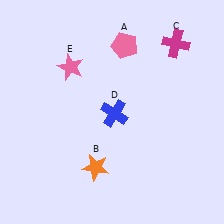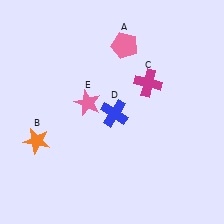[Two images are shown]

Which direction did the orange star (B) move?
The orange star (B) moved left.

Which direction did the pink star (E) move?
The pink star (E) moved down.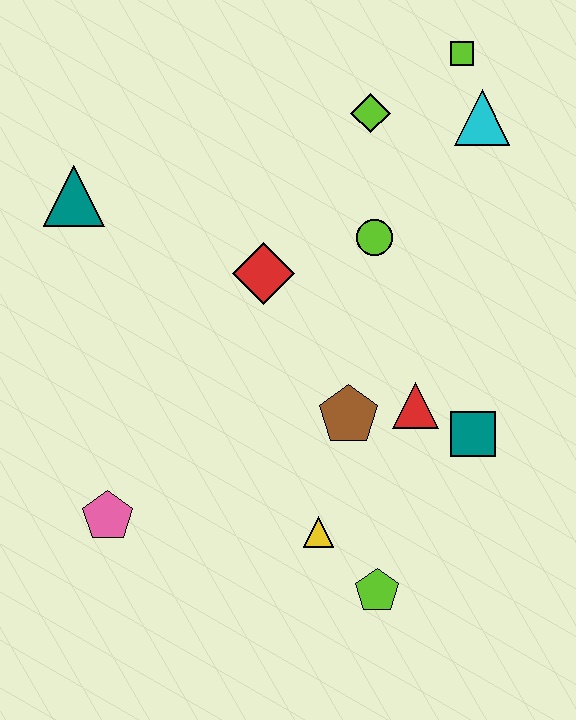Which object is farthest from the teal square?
The teal triangle is farthest from the teal square.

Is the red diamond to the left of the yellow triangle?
Yes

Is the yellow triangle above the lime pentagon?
Yes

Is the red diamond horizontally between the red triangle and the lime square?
No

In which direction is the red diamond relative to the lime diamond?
The red diamond is below the lime diamond.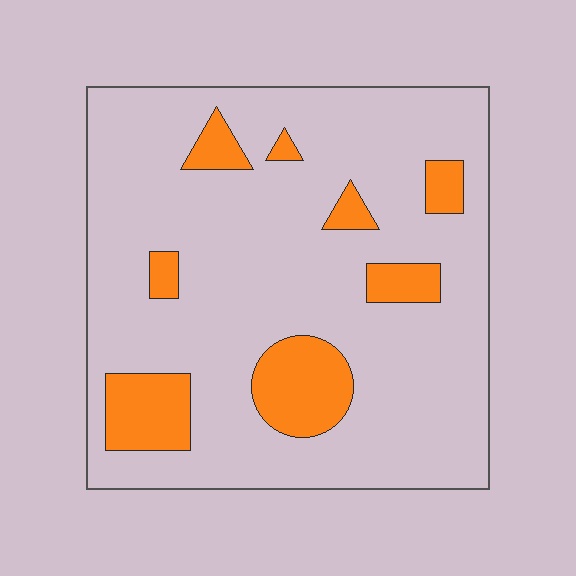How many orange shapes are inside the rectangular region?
8.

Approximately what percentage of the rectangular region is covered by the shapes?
Approximately 15%.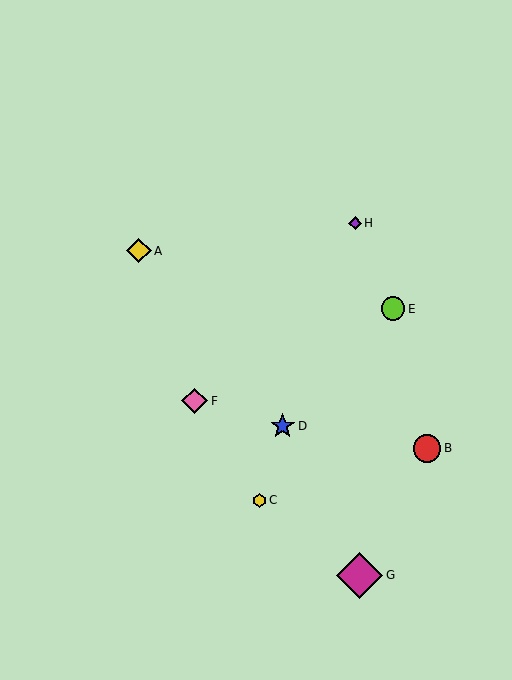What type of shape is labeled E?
Shape E is a lime circle.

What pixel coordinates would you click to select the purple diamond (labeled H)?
Click at (355, 223) to select the purple diamond H.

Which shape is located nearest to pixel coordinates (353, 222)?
The purple diamond (labeled H) at (355, 223) is nearest to that location.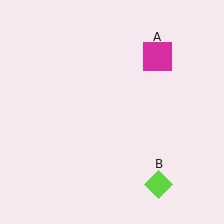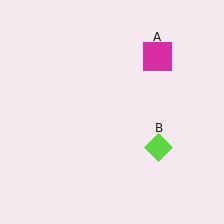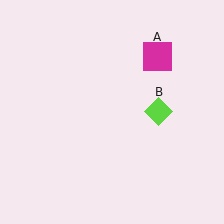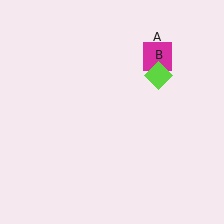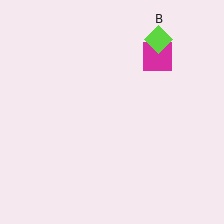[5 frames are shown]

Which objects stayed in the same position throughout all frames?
Magenta square (object A) remained stationary.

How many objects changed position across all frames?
1 object changed position: lime diamond (object B).